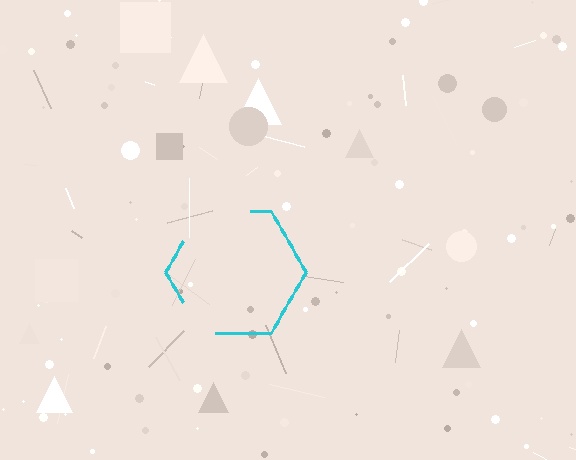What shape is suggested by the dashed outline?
The dashed outline suggests a hexagon.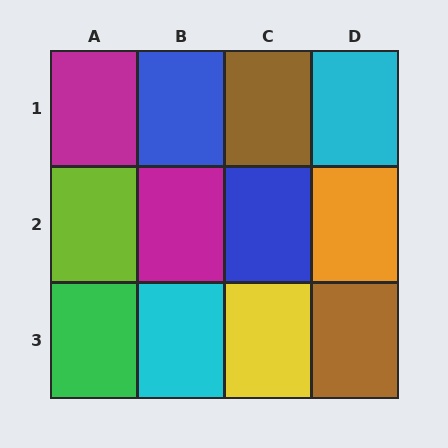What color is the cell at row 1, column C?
Brown.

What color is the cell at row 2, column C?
Blue.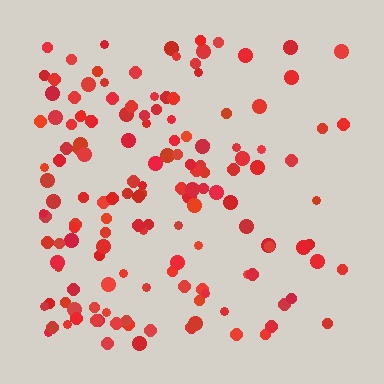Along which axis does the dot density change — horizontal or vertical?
Horizontal.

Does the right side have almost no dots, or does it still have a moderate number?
Still a moderate number, just noticeably fewer than the left.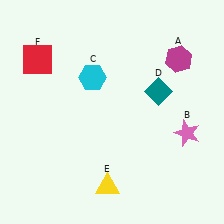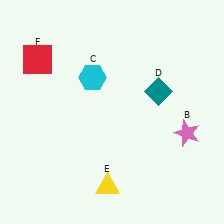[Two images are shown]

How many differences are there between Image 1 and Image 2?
There is 1 difference between the two images.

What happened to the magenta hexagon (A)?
The magenta hexagon (A) was removed in Image 2. It was in the top-right area of Image 1.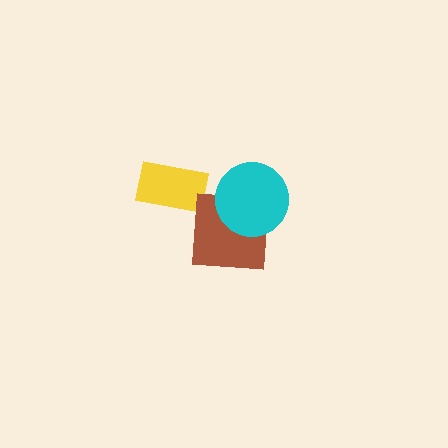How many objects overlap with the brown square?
1 object overlaps with the brown square.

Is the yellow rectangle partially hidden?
No, no other shape covers it.